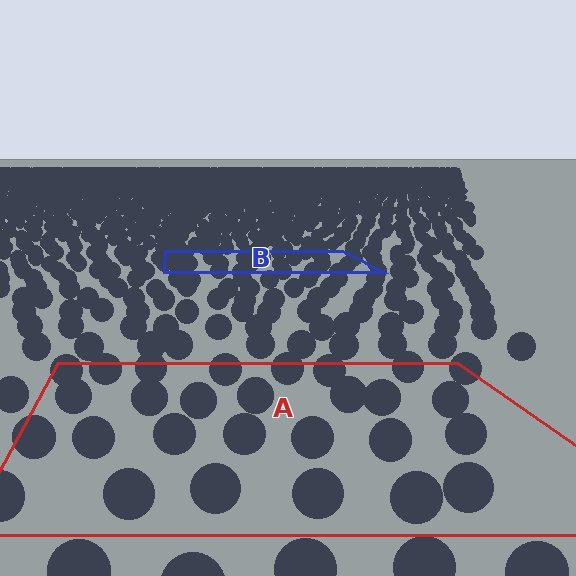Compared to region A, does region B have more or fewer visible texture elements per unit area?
Region B has more texture elements per unit area — they are packed more densely because it is farther away.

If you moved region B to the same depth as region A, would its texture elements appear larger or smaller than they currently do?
They would appear larger. At a closer depth, the same texture elements are projected at a bigger on-screen size.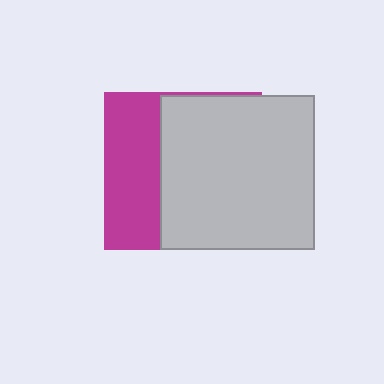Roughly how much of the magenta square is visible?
A small part of it is visible (roughly 37%).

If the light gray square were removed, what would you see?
You would see the complete magenta square.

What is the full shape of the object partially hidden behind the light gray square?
The partially hidden object is a magenta square.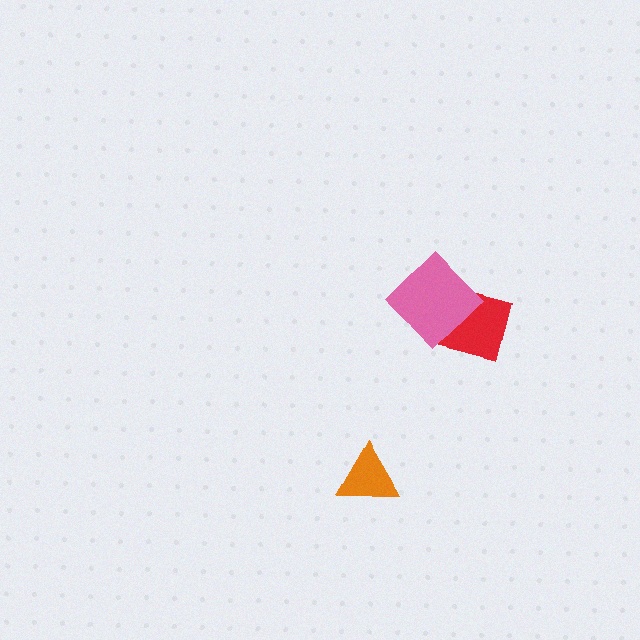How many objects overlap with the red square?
1 object overlaps with the red square.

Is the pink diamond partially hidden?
No, no other shape covers it.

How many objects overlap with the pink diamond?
1 object overlaps with the pink diamond.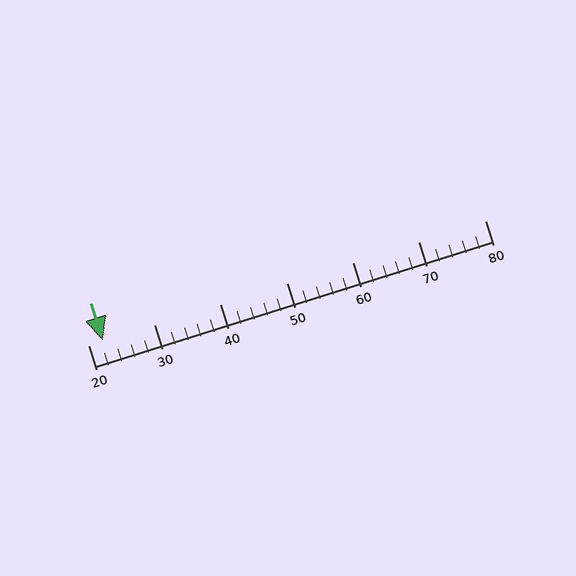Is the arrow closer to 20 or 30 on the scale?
The arrow is closer to 20.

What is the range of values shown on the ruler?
The ruler shows values from 20 to 80.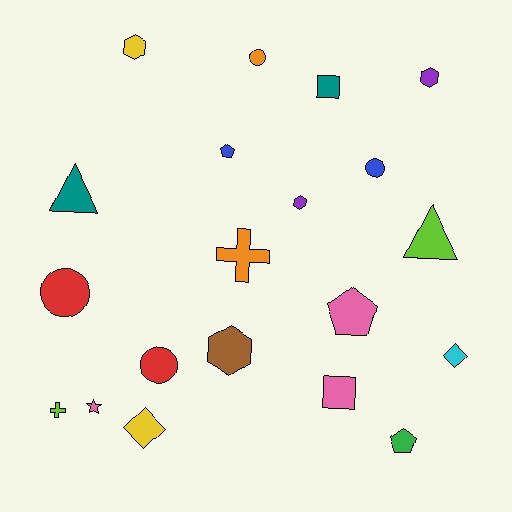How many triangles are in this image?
There are 2 triangles.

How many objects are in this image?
There are 20 objects.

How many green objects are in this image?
There is 1 green object.